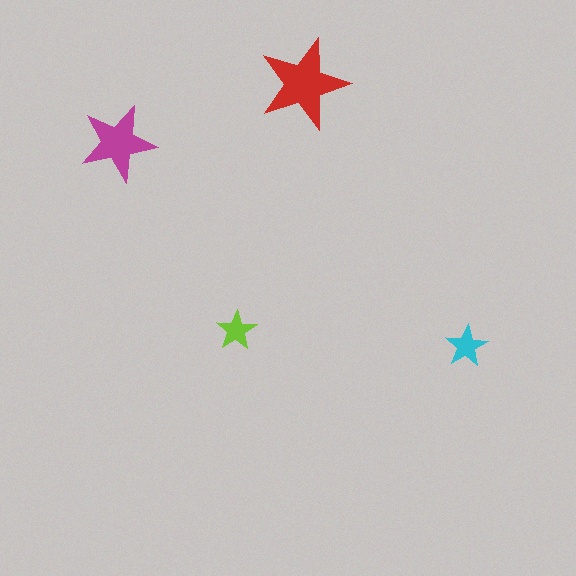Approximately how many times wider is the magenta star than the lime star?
About 2 times wider.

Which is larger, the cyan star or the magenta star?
The magenta one.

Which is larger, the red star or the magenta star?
The red one.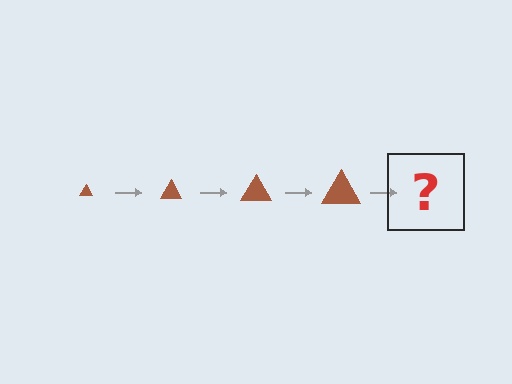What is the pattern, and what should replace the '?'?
The pattern is that the triangle gets progressively larger each step. The '?' should be a brown triangle, larger than the previous one.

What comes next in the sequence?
The next element should be a brown triangle, larger than the previous one.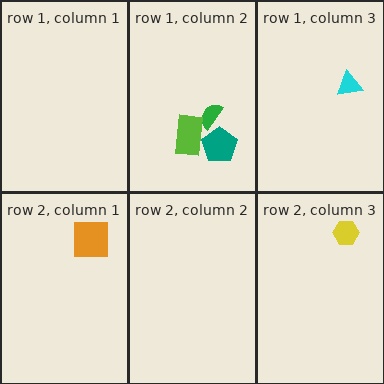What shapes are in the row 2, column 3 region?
The yellow hexagon.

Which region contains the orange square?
The row 2, column 1 region.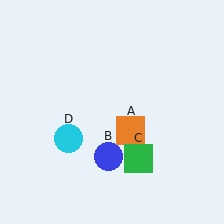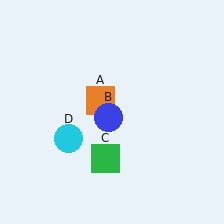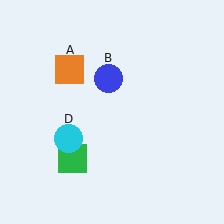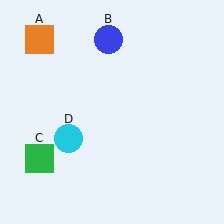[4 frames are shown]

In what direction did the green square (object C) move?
The green square (object C) moved left.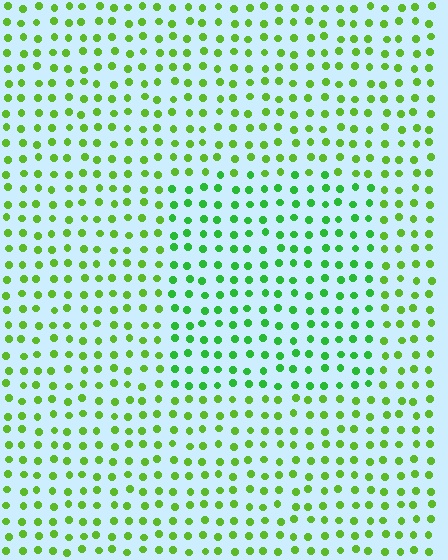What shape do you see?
I see a rectangle.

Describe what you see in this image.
The image is filled with small lime elements in a uniform arrangement. A rectangle-shaped region is visible where the elements are tinted to a slightly different hue, forming a subtle color boundary.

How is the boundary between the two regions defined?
The boundary is defined purely by a slight shift in hue (about 25 degrees). Spacing, size, and orientation are identical on both sides.